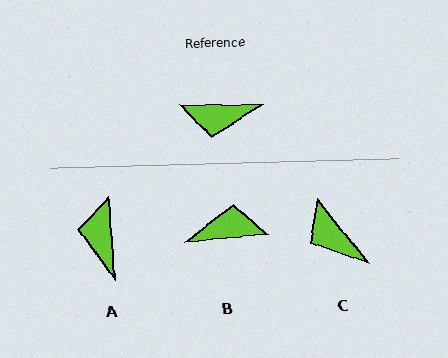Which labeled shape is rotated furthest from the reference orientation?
B, about 174 degrees away.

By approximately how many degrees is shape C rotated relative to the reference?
Approximately 51 degrees clockwise.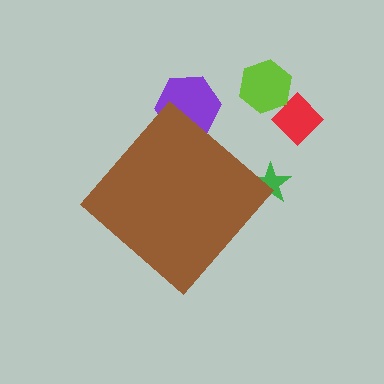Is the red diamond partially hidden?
No, the red diamond is fully visible.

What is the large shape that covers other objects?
A brown diamond.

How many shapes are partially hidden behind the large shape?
2 shapes are partially hidden.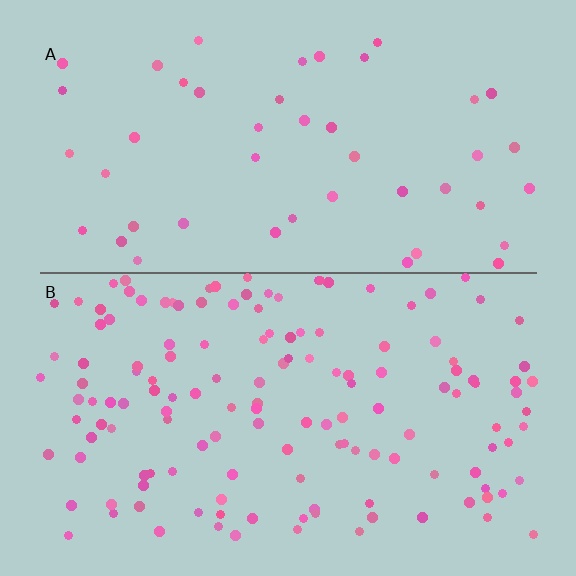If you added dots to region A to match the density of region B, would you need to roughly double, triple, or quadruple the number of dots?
Approximately triple.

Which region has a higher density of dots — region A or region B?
B (the bottom).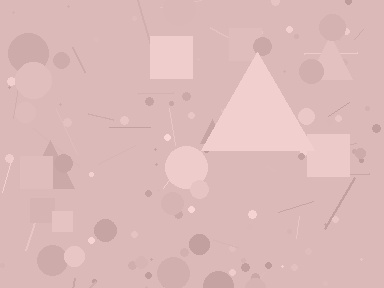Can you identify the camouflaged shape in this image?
The camouflaged shape is a triangle.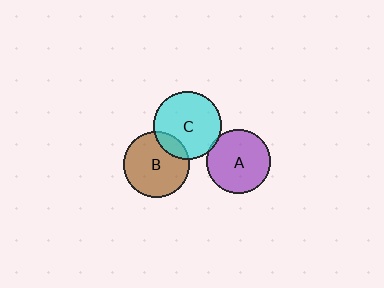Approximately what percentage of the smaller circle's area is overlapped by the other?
Approximately 15%.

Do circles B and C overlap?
Yes.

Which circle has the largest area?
Circle C (cyan).